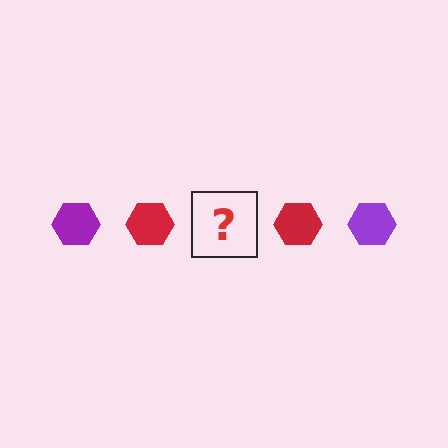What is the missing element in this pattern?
The missing element is a purple hexagon.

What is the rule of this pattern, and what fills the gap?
The rule is that the pattern cycles through purple, red hexagons. The gap should be filled with a purple hexagon.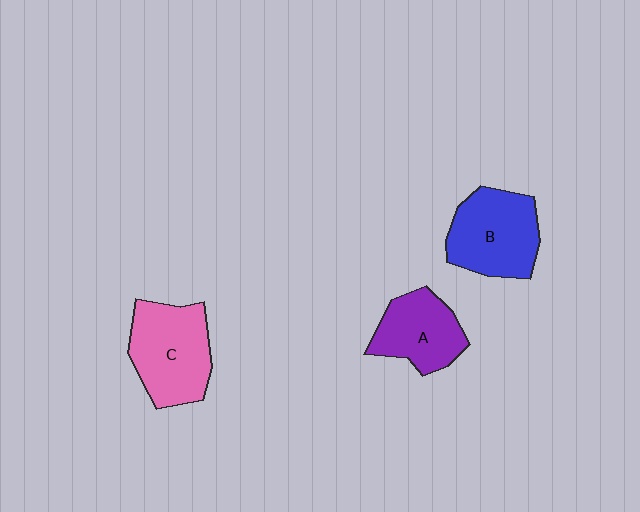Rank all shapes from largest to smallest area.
From largest to smallest: C (pink), B (blue), A (purple).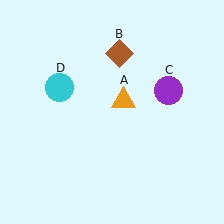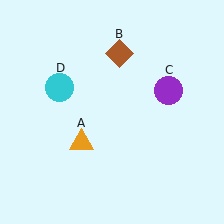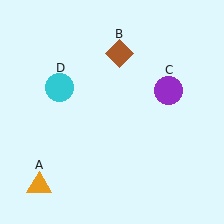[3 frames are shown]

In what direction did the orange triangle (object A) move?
The orange triangle (object A) moved down and to the left.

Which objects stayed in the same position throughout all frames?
Brown diamond (object B) and purple circle (object C) and cyan circle (object D) remained stationary.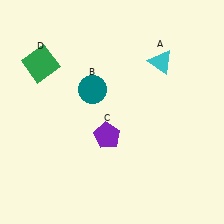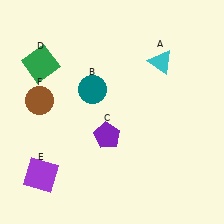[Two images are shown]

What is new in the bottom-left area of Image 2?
A purple square (E) was added in the bottom-left area of Image 2.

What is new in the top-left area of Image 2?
A brown circle (F) was added in the top-left area of Image 2.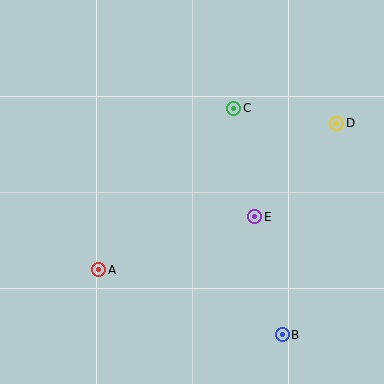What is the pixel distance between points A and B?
The distance between A and B is 195 pixels.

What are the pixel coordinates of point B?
Point B is at (282, 335).